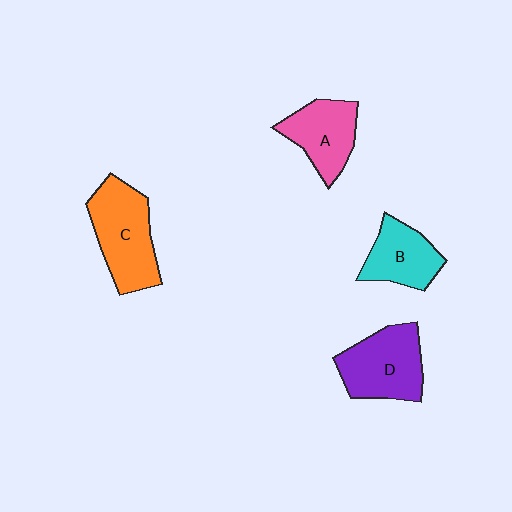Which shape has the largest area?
Shape C (orange).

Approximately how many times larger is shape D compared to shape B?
Approximately 1.3 times.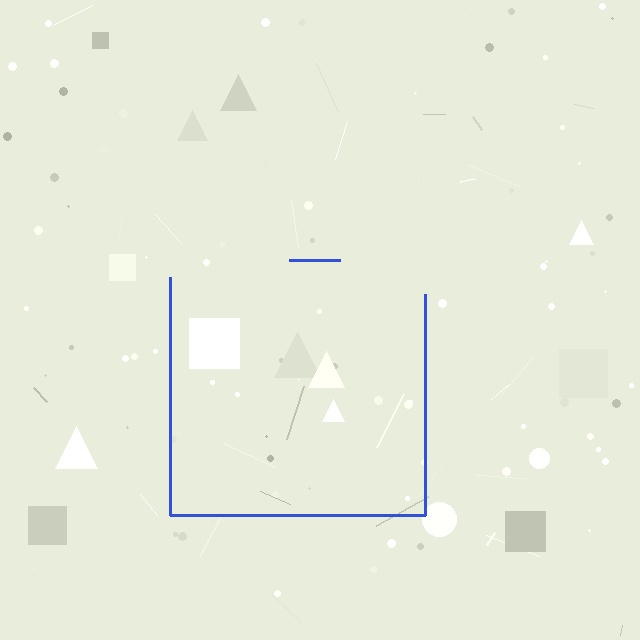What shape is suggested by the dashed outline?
The dashed outline suggests a square.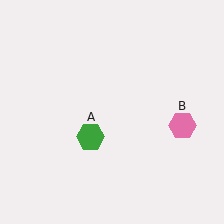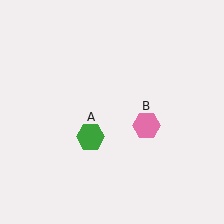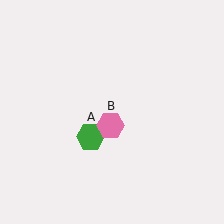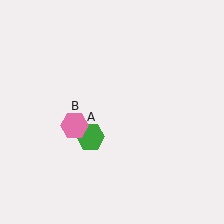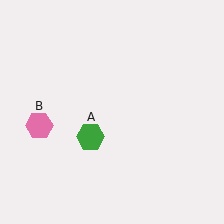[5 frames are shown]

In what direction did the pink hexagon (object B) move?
The pink hexagon (object B) moved left.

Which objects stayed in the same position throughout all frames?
Green hexagon (object A) remained stationary.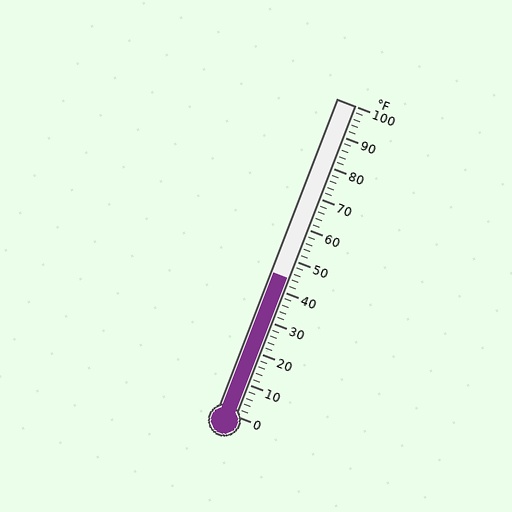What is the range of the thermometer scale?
The thermometer scale ranges from 0°F to 100°F.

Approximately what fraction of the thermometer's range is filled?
The thermometer is filled to approximately 45% of its range.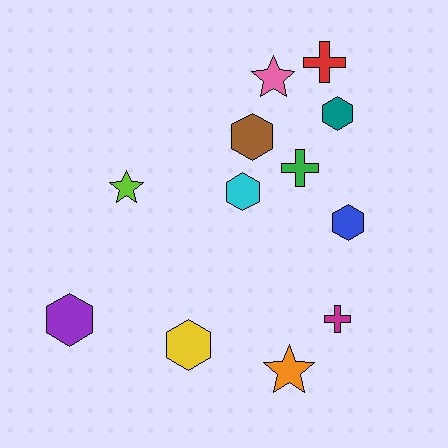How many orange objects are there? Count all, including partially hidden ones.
There is 1 orange object.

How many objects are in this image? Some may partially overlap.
There are 12 objects.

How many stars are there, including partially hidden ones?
There are 3 stars.